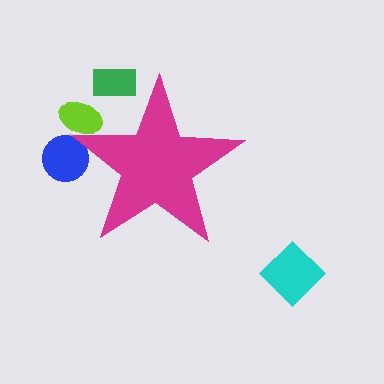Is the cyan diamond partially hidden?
No, the cyan diamond is fully visible.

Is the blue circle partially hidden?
Yes, the blue circle is partially hidden behind the magenta star.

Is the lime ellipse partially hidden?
Yes, the lime ellipse is partially hidden behind the magenta star.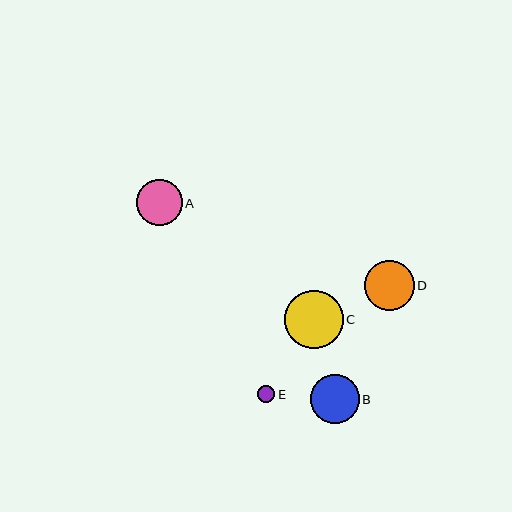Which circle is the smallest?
Circle E is the smallest with a size of approximately 17 pixels.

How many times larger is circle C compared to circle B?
Circle C is approximately 1.2 times the size of circle B.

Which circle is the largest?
Circle C is the largest with a size of approximately 59 pixels.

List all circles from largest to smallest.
From largest to smallest: C, D, B, A, E.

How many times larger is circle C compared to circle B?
Circle C is approximately 1.2 times the size of circle B.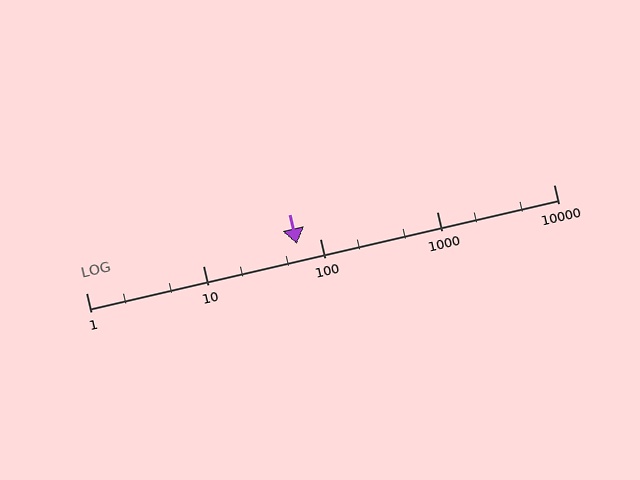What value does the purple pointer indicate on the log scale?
The pointer indicates approximately 64.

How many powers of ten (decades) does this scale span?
The scale spans 4 decades, from 1 to 10000.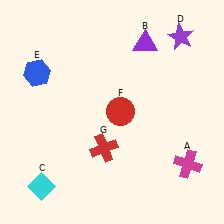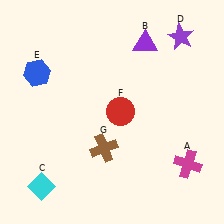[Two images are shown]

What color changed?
The cross (G) changed from red in Image 1 to brown in Image 2.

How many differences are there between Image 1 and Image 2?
There is 1 difference between the two images.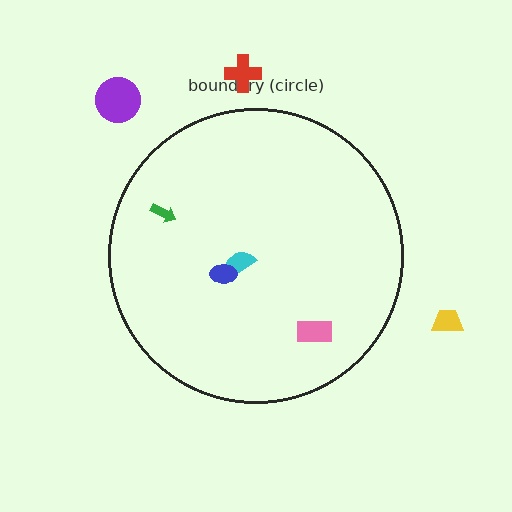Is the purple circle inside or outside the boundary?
Outside.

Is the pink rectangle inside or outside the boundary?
Inside.